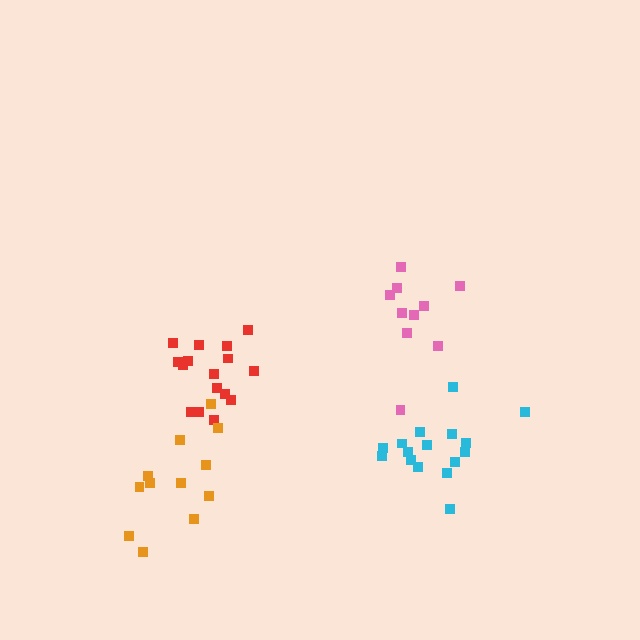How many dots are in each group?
Group 1: 10 dots, Group 2: 16 dots, Group 3: 16 dots, Group 4: 12 dots (54 total).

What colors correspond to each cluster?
The clusters are colored: pink, cyan, red, orange.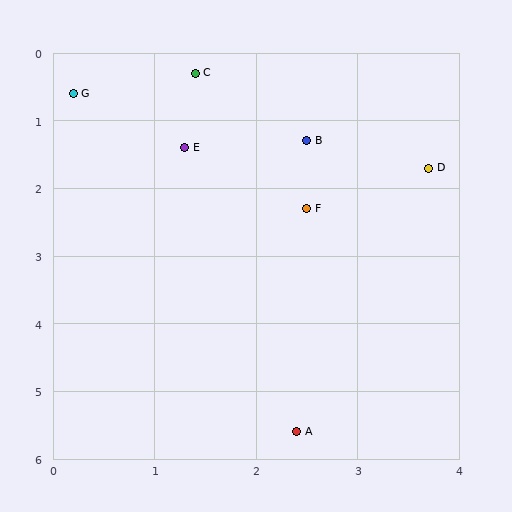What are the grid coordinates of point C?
Point C is at approximately (1.4, 0.3).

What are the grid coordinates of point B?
Point B is at approximately (2.5, 1.3).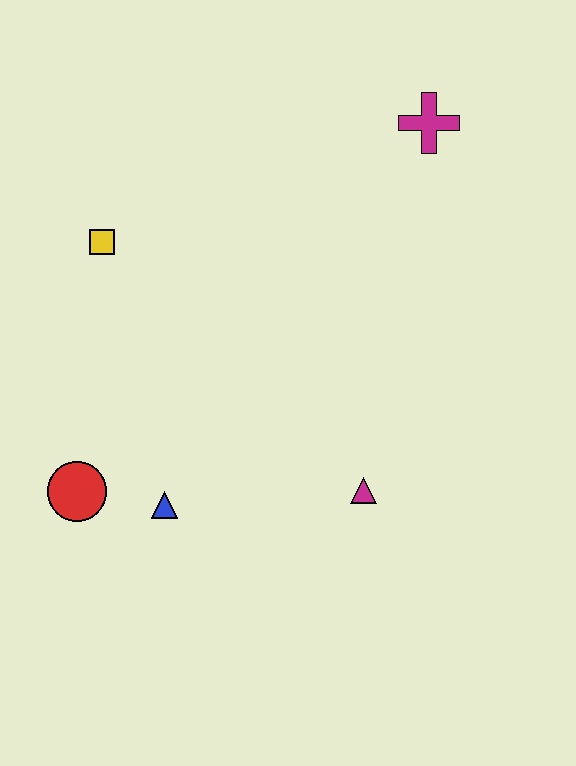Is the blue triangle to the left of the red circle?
No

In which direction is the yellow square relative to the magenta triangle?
The yellow square is to the left of the magenta triangle.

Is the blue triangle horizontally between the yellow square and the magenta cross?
Yes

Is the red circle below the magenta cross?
Yes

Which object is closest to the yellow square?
The red circle is closest to the yellow square.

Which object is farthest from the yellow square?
The magenta triangle is farthest from the yellow square.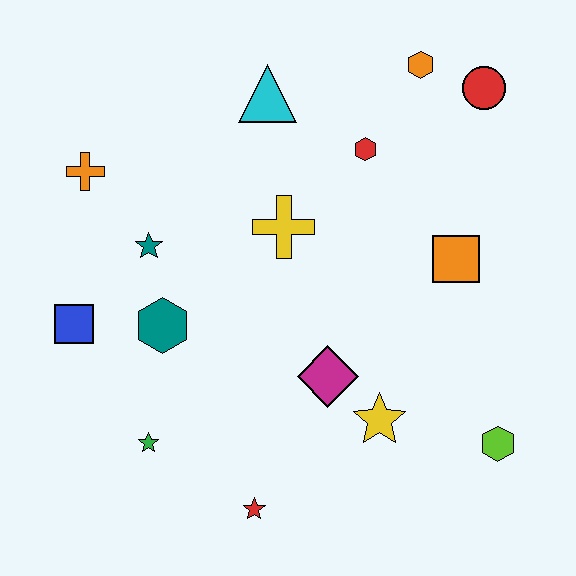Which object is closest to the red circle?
The orange hexagon is closest to the red circle.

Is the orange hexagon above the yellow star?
Yes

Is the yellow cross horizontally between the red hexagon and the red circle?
No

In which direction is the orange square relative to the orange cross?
The orange square is to the right of the orange cross.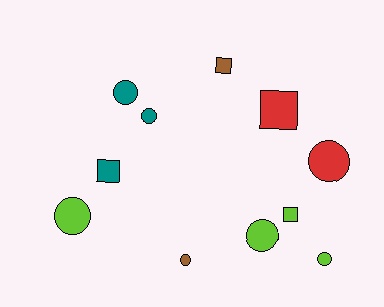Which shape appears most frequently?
Circle, with 7 objects.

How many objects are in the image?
There are 11 objects.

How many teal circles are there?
There are 2 teal circles.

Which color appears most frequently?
Lime, with 4 objects.